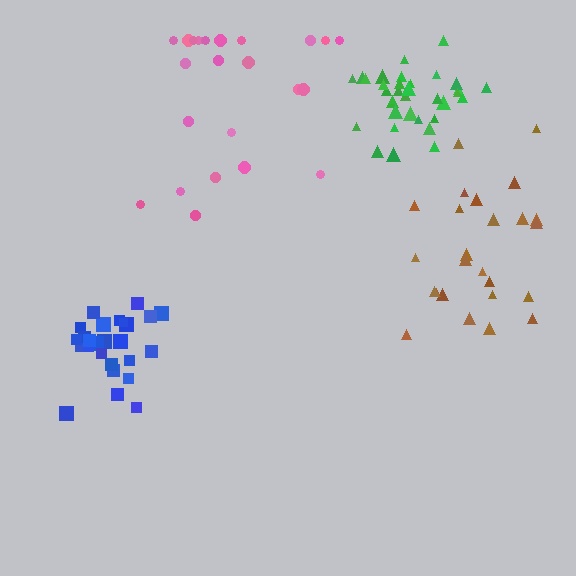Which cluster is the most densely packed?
Green.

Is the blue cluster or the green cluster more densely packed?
Green.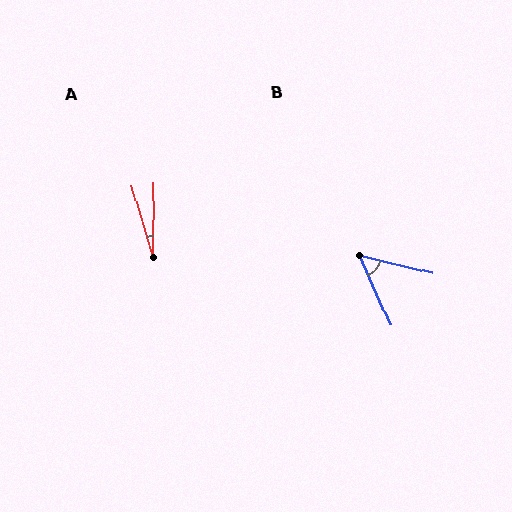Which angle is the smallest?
A, at approximately 17 degrees.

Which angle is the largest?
B, at approximately 53 degrees.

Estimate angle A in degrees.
Approximately 17 degrees.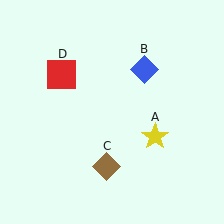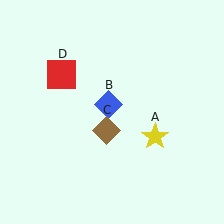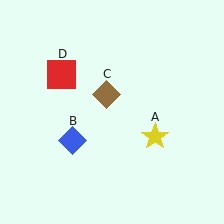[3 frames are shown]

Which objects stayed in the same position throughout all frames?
Yellow star (object A) and red square (object D) remained stationary.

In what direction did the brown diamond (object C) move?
The brown diamond (object C) moved up.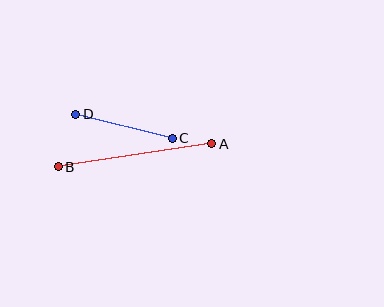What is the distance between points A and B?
The distance is approximately 156 pixels.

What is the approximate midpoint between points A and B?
The midpoint is at approximately (135, 155) pixels.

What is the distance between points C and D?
The distance is approximately 99 pixels.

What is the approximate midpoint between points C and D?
The midpoint is at approximately (124, 126) pixels.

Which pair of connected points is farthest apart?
Points A and B are farthest apart.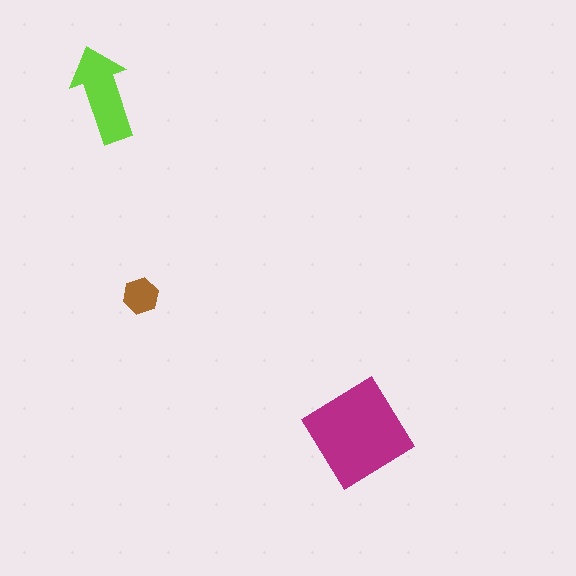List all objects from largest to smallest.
The magenta diamond, the lime arrow, the brown hexagon.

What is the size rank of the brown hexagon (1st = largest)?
3rd.